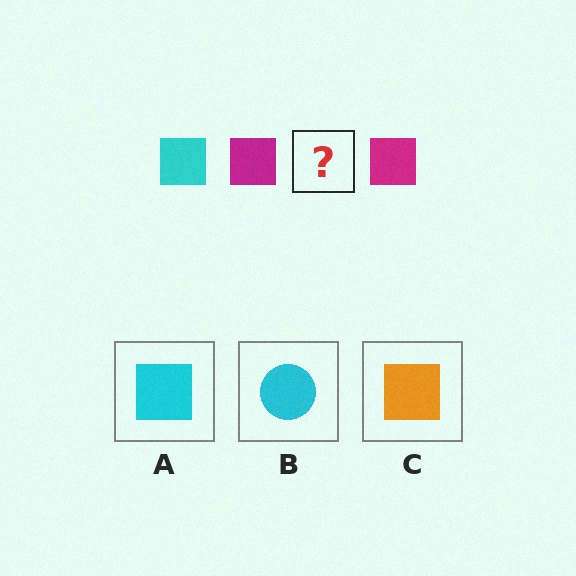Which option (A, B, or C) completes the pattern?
A.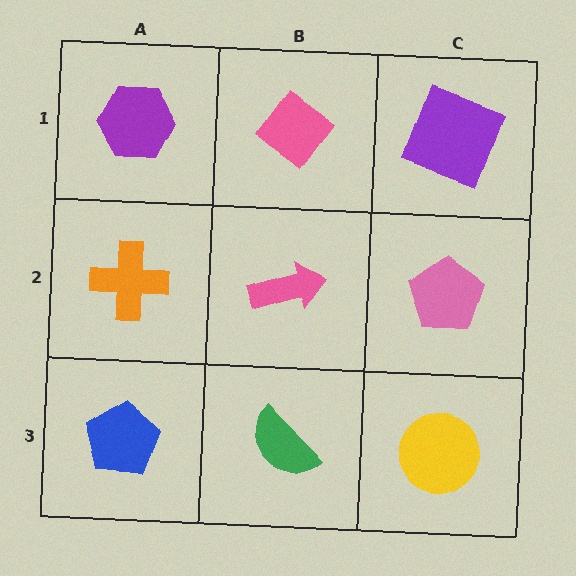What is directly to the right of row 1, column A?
A pink diamond.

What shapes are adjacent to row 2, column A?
A purple hexagon (row 1, column A), a blue pentagon (row 3, column A), a pink arrow (row 2, column B).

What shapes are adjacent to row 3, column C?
A pink pentagon (row 2, column C), a green semicircle (row 3, column B).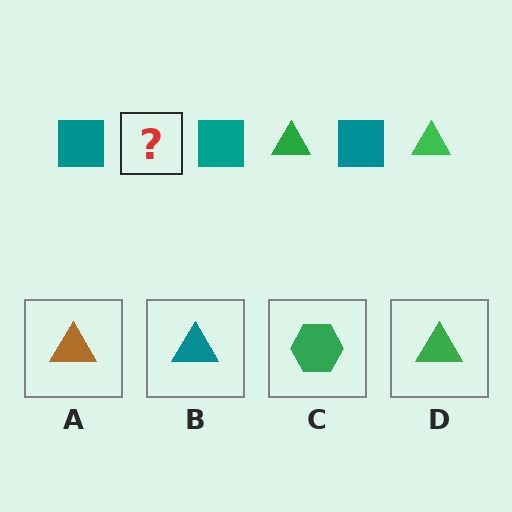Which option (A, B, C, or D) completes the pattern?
D.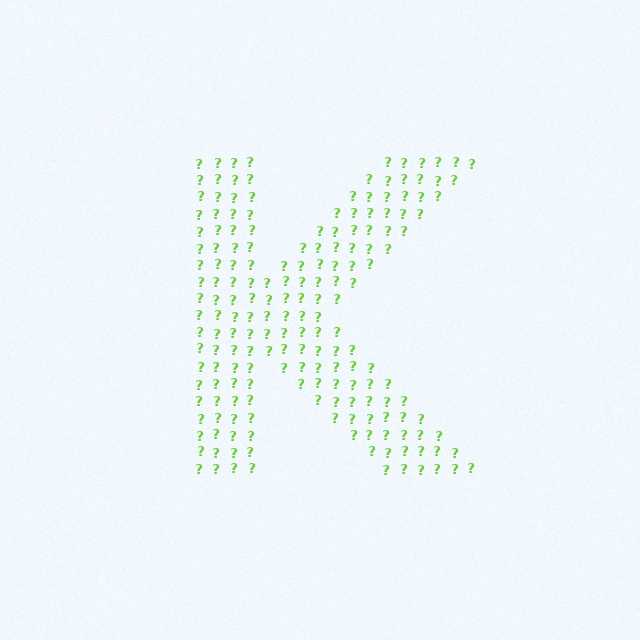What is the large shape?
The large shape is the letter K.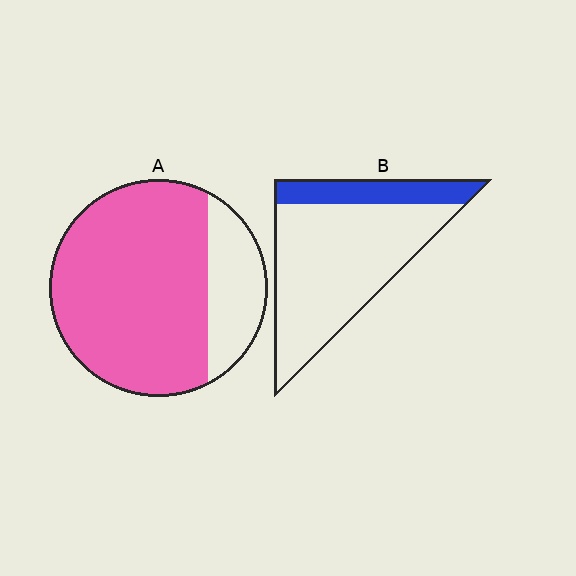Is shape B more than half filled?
No.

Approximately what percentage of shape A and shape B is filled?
A is approximately 80% and B is approximately 20%.